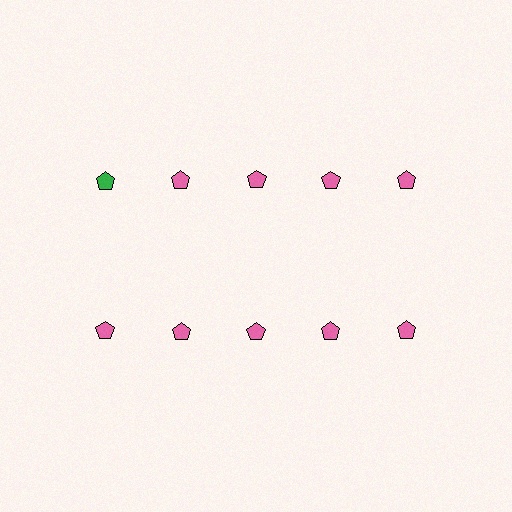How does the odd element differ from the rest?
It has a different color: green instead of pink.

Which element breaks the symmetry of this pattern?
The green pentagon in the top row, leftmost column breaks the symmetry. All other shapes are pink pentagons.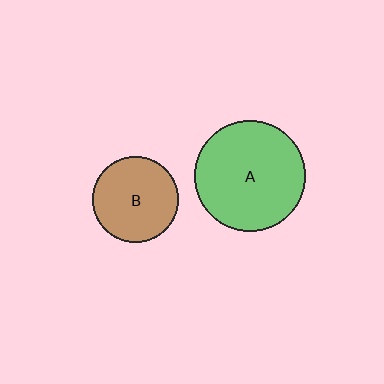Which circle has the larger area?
Circle A (green).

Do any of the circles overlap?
No, none of the circles overlap.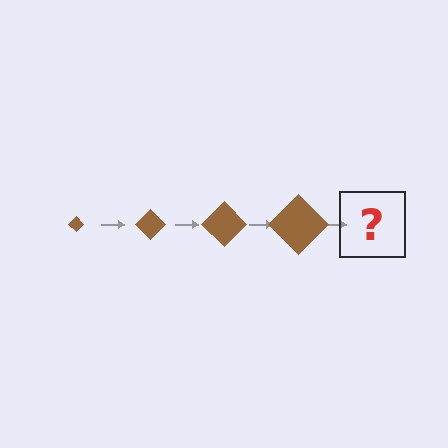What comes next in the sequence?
The next element should be a brown diamond, larger than the previous one.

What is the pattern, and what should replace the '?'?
The pattern is that the diamond gets progressively larger each step. The '?' should be a brown diamond, larger than the previous one.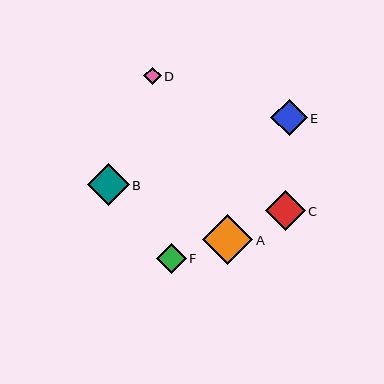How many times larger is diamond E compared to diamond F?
Diamond E is approximately 1.2 times the size of diamond F.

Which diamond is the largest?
Diamond A is the largest with a size of approximately 50 pixels.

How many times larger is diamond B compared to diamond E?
Diamond B is approximately 1.1 times the size of diamond E.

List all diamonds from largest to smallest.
From largest to smallest: A, B, C, E, F, D.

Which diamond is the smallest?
Diamond D is the smallest with a size of approximately 17 pixels.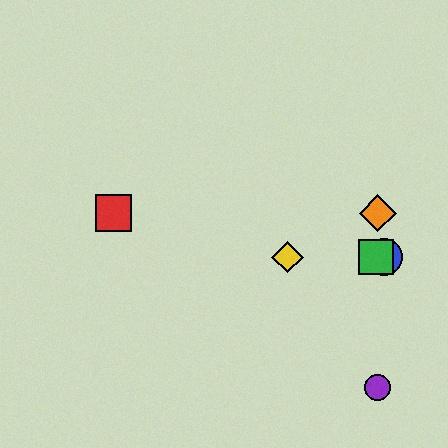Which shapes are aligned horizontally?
The blue circle, the green square, the yellow diamond are aligned horizontally.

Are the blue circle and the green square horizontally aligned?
Yes, both are at y≈257.